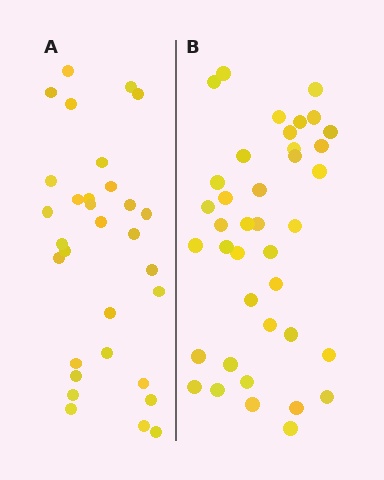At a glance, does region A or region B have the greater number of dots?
Region B (the right region) has more dots.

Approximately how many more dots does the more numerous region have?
Region B has roughly 8 or so more dots than region A.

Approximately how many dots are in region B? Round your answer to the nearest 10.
About 40 dots. (The exact count is 39, which rounds to 40.)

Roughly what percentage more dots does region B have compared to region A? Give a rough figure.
About 25% more.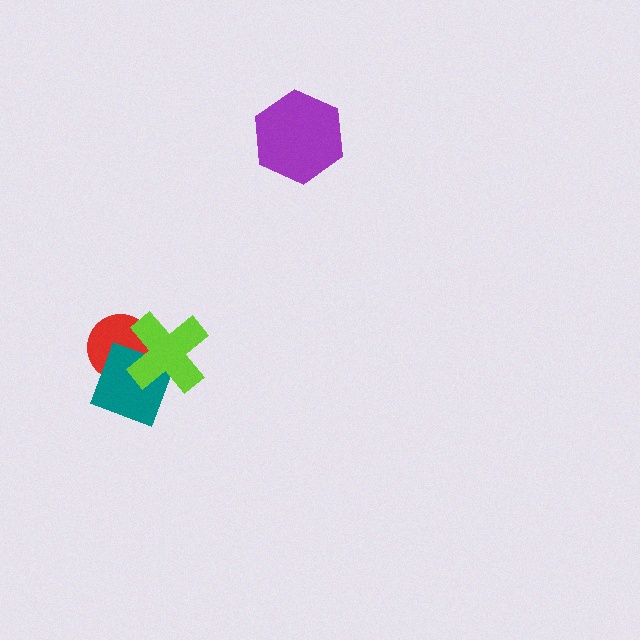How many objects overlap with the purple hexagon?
0 objects overlap with the purple hexagon.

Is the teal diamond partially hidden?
Yes, it is partially covered by another shape.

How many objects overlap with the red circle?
2 objects overlap with the red circle.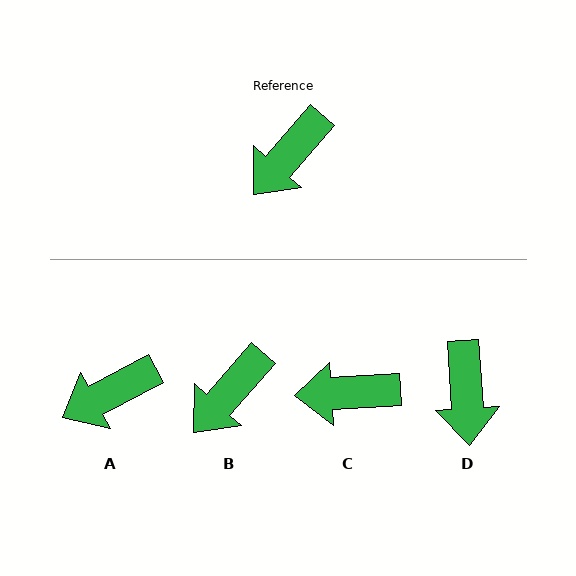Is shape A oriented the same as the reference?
No, it is off by about 21 degrees.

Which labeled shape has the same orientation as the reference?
B.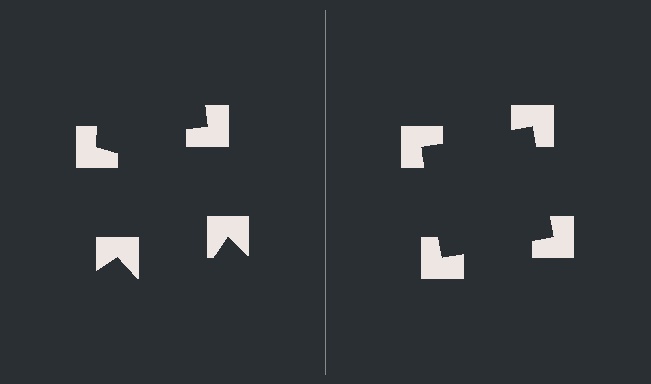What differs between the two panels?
The notched squares are positioned identically on both sides; only the wedge orientations differ. On the right they align to a square; on the left they are misaligned.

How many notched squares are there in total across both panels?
8 — 4 on each side.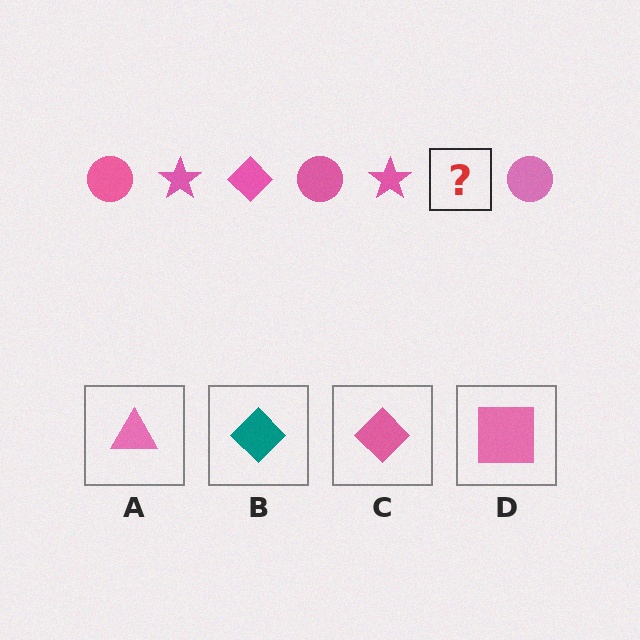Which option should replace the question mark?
Option C.